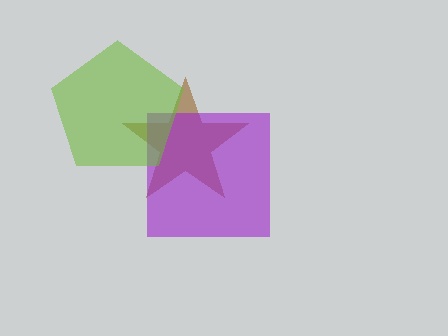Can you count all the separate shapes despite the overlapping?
Yes, there are 3 separate shapes.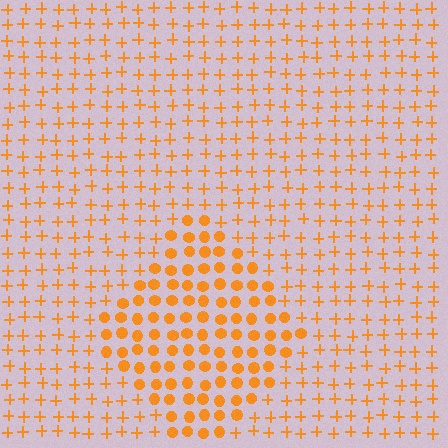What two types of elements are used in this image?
The image uses circles inside the diamond region and plus signs outside it.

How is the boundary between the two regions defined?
The boundary is defined by a change in element shape: circles inside vs. plus signs outside. All elements share the same color and spacing.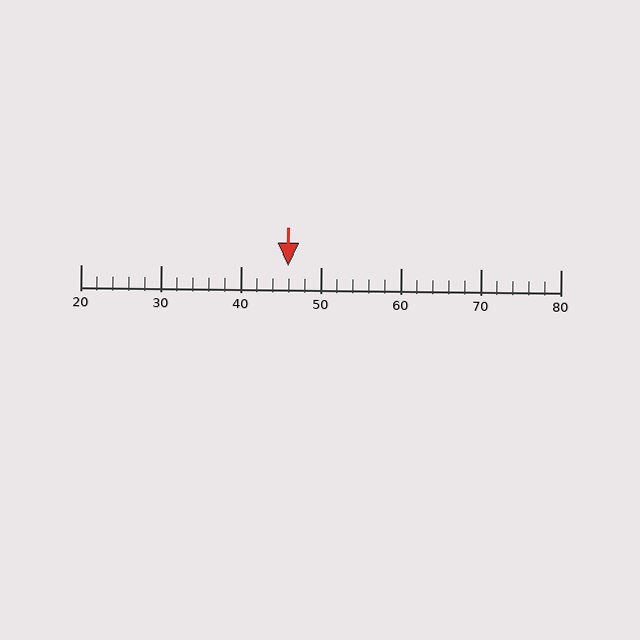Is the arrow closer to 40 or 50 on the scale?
The arrow is closer to 50.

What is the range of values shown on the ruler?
The ruler shows values from 20 to 80.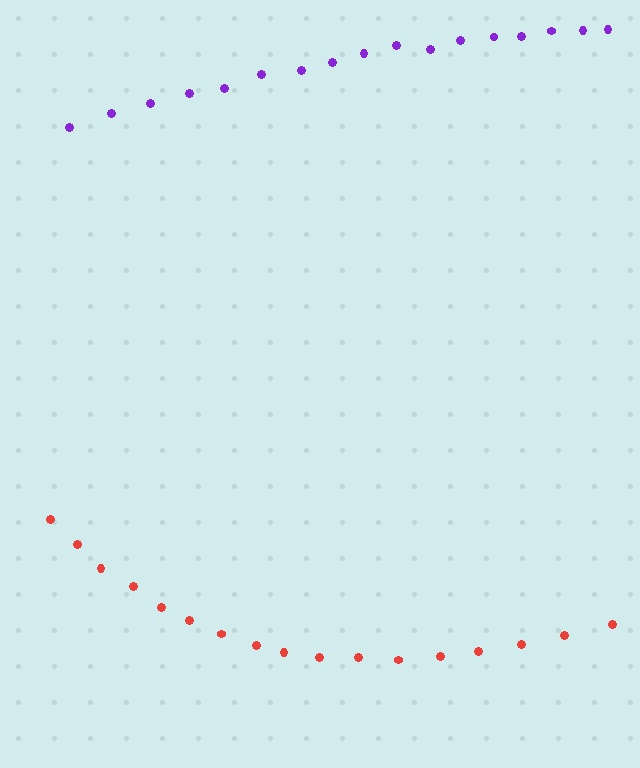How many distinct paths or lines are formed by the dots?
There are 2 distinct paths.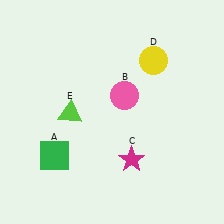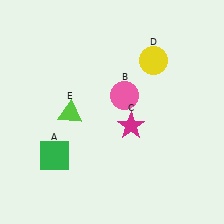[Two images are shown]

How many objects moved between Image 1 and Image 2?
1 object moved between the two images.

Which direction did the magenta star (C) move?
The magenta star (C) moved up.